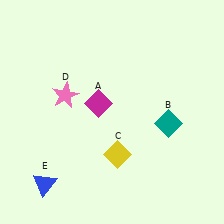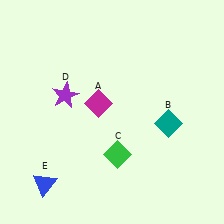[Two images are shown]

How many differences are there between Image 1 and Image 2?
There are 2 differences between the two images.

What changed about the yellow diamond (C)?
In Image 1, C is yellow. In Image 2, it changed to green.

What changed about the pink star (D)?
In Image 1, D is pink. In Image 2, it changed to purple.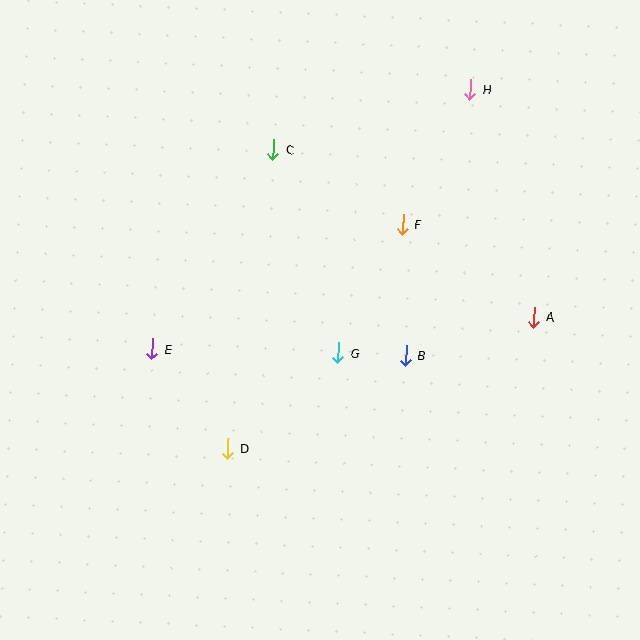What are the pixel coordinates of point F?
Point F is at (403, 224).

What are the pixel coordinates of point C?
Point C is at (274, 149).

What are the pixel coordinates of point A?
Point A is at (534, 317).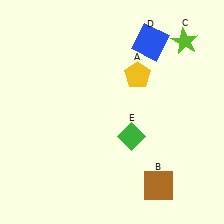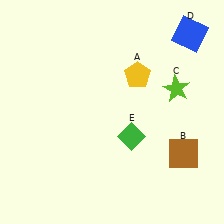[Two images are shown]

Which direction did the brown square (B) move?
The brown square (B) moved up.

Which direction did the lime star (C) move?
The lime star (C) moved down.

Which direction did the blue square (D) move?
The blue square (D) moved right.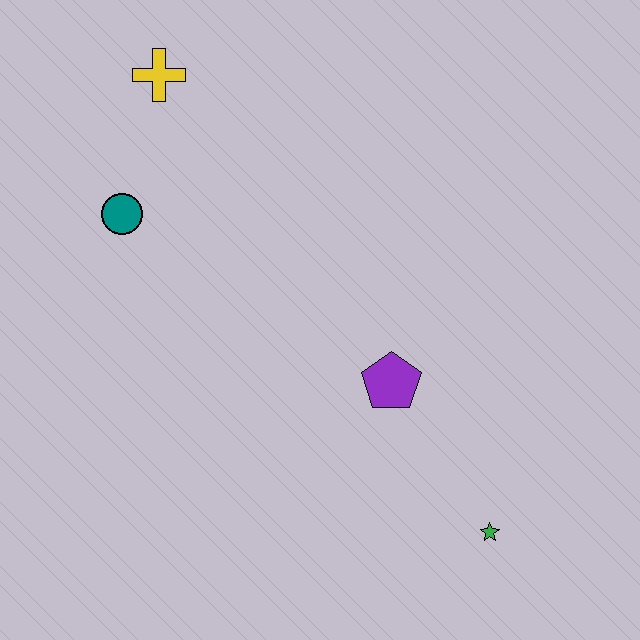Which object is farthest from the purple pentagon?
The yellow cross is farthest from the purple pentagon.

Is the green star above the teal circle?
No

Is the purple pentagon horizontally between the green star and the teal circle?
Yes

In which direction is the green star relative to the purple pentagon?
The green star is below the purple pentagon.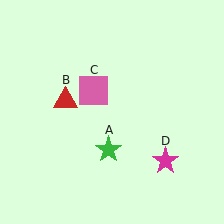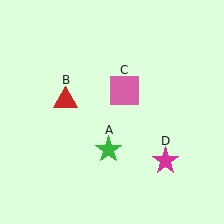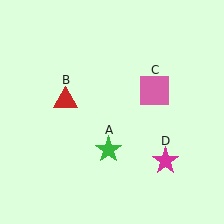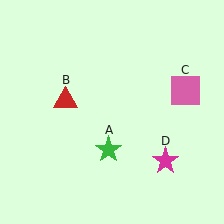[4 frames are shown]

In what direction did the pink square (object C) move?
The pink square (object C) moved right.